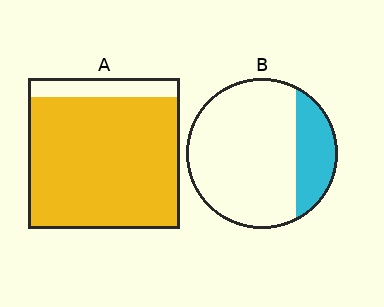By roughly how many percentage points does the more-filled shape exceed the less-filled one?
By roughly 65 percentage points (A over B).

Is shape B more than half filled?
No.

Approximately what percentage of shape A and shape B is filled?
A is approximately 85% and B is approximately 20%.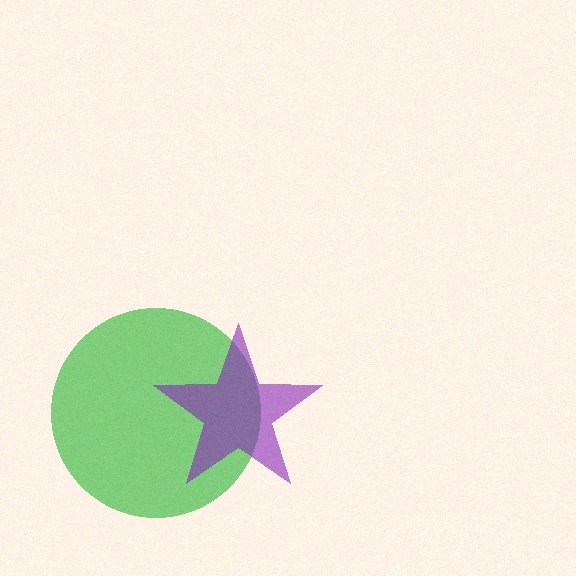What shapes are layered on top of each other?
The layered shapes are: a green circle, a purple star.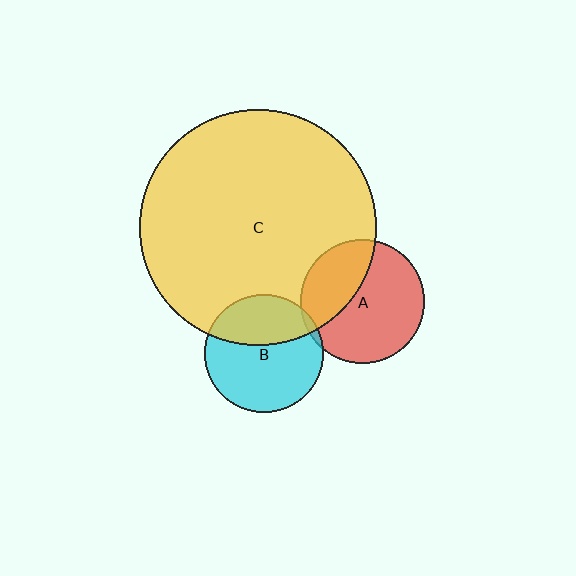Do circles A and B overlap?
Yes.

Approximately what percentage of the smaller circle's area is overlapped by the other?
Approximately 5%.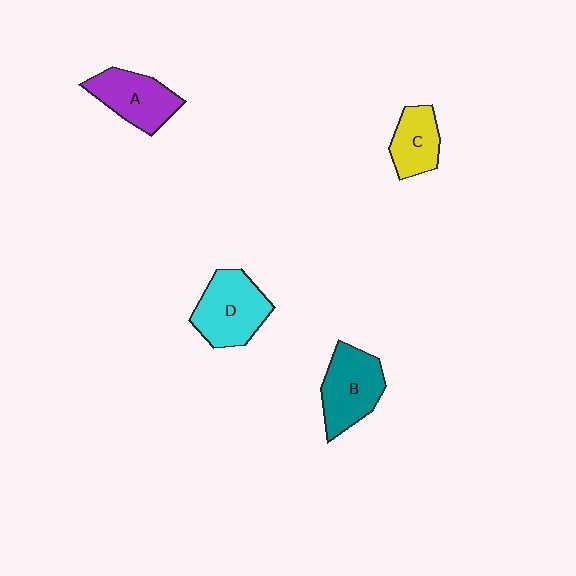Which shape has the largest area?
Shape D (cyan).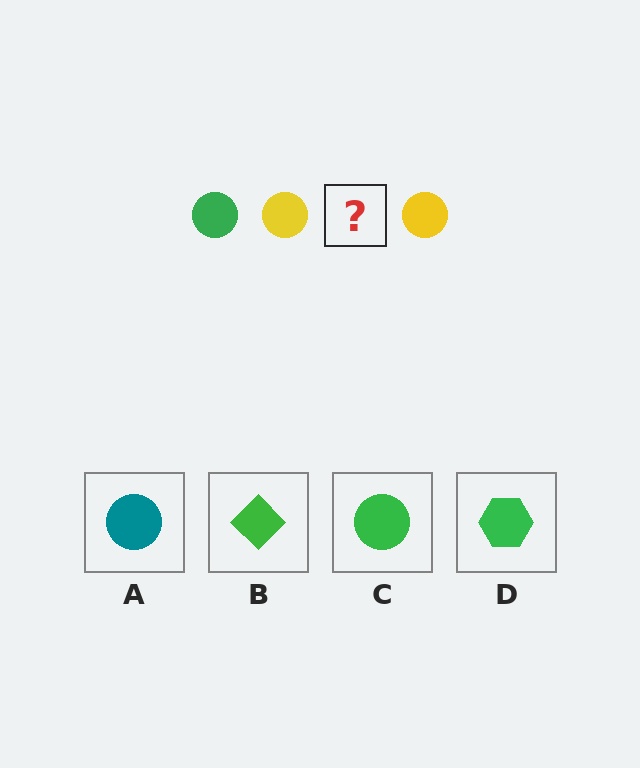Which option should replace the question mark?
Option C.